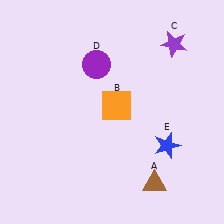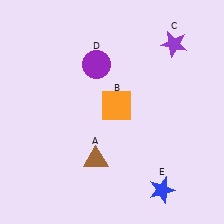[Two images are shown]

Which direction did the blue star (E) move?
The blue star (E) moved down.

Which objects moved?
The objects that moved are: the brown triangle (A), the blue star (E).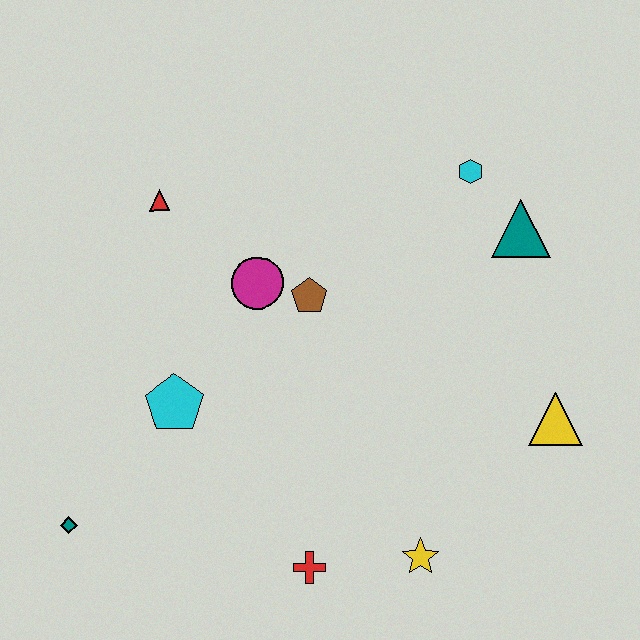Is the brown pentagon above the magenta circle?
No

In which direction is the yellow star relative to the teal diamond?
The yellow star is to the right of the teal diamond.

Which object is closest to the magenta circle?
The brown pentagon is closest to the magenta circle.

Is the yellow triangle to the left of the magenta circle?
No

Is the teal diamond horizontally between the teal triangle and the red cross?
No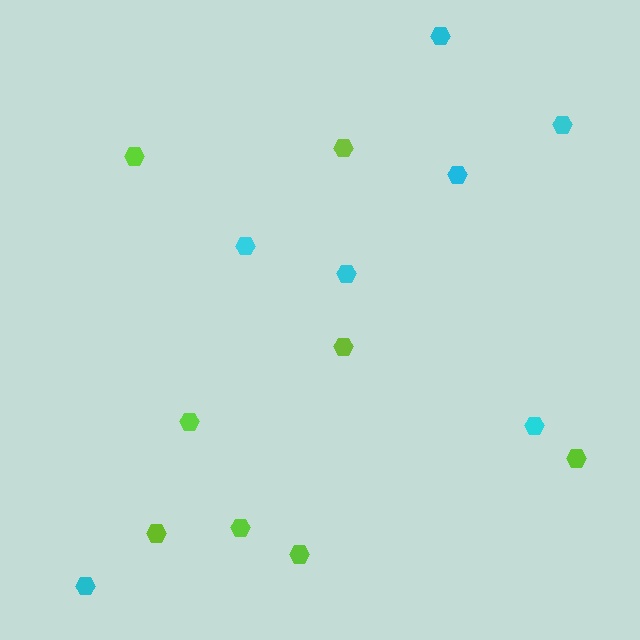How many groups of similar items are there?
There are 2 groups: one group of lime hexagons (8) and one group of cyan hexagons (7).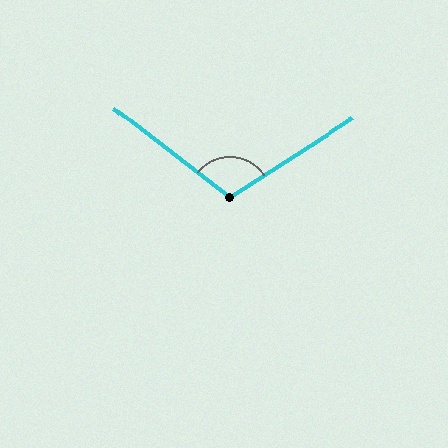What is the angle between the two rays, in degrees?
Approximately 110 degrees.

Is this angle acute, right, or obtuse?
It is obtuse.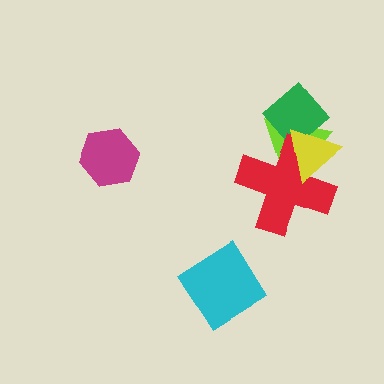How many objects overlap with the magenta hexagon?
0 objects overlap with the magenta hexagon.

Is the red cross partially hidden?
Yes, it is partially covered by another shape.